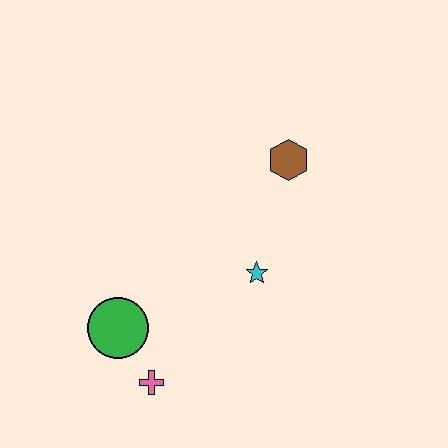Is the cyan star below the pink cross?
No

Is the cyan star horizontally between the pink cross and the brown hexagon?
Yes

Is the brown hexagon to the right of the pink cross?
Yes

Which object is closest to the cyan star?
The brown hexagon is closest to the cyan star.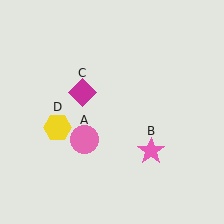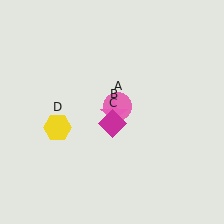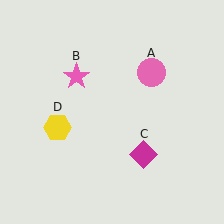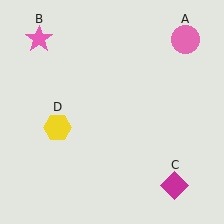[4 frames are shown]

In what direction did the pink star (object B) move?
The pink star (object B) moved up and to the left.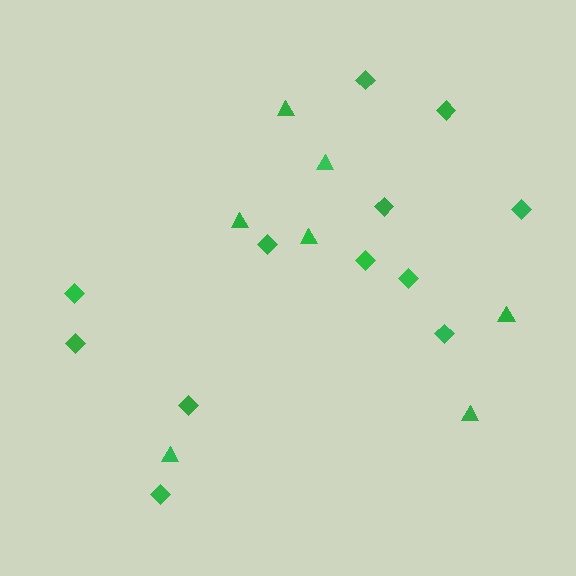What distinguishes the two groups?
There are 2 groups: one group of triangles (7) and one group of diamonds (12).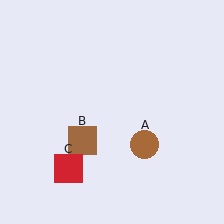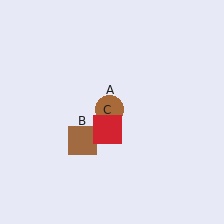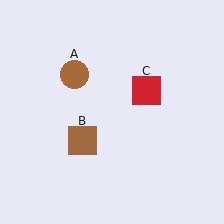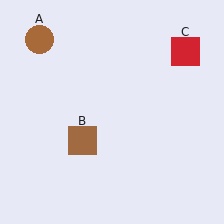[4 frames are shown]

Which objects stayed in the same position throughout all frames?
Brown square (object B) remained stationary.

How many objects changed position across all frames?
2 objects changed position: brown circle (object A), red square (object C).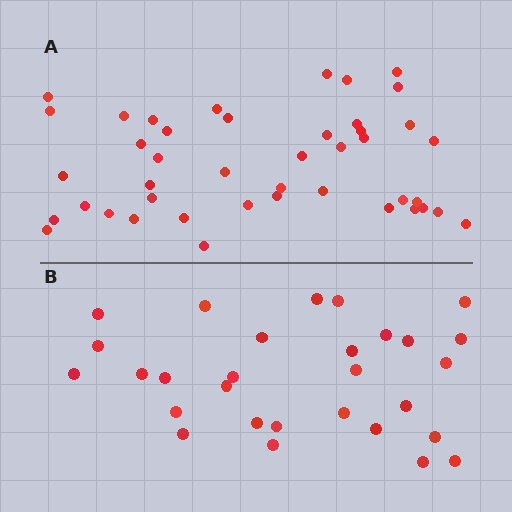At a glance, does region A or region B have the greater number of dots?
Region A (the top region) has more dots.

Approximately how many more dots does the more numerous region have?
Region A has approximately 15 more dots than region B.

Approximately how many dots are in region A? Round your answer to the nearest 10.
About 40 dots. (The exact count is 43, which rounds to 40.)